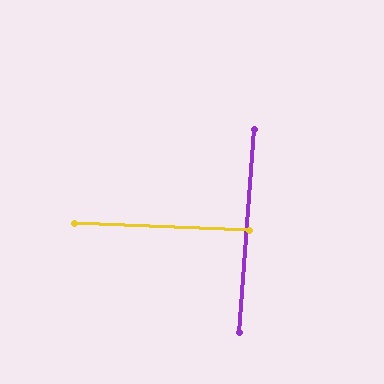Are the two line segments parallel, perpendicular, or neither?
Perpendicular — they meet at approximately 88°.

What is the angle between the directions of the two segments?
Approximately 88 degrees.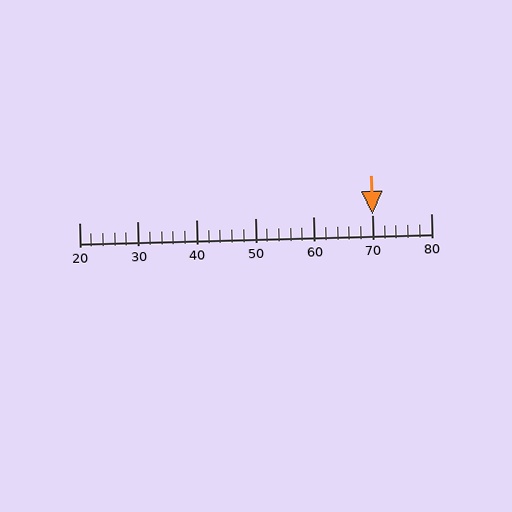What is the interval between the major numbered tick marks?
The major tick marks are spaced 10 units apart.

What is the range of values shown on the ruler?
The ruler shows values from 20 to 80.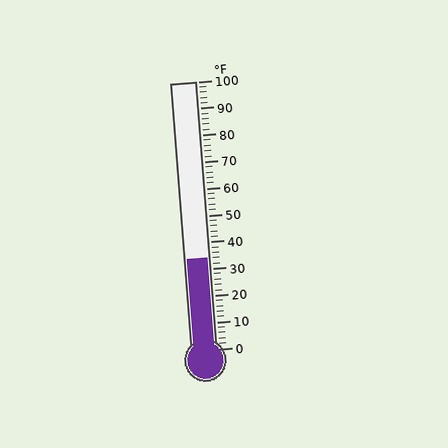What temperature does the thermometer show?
The thermometer shows approximately 34°F.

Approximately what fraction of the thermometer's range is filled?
The thermometer is filled to approximately 35% of its range.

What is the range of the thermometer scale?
The thermometer scale ranges from 0°F to 100°F.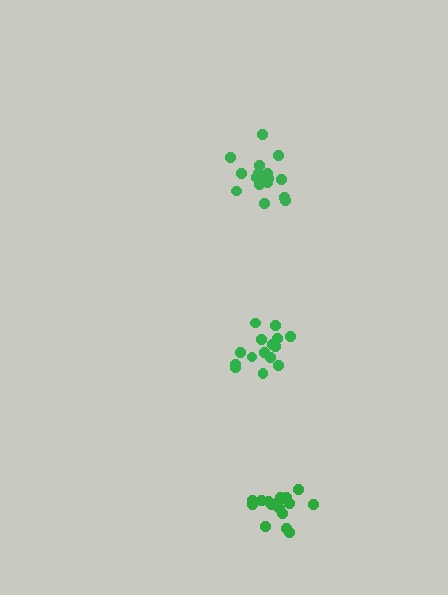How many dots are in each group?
Group 1: 17 dots, Group 2: 17 dots, Group 3: 16 dots (50 total).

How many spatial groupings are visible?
There are 3 spatial groupings.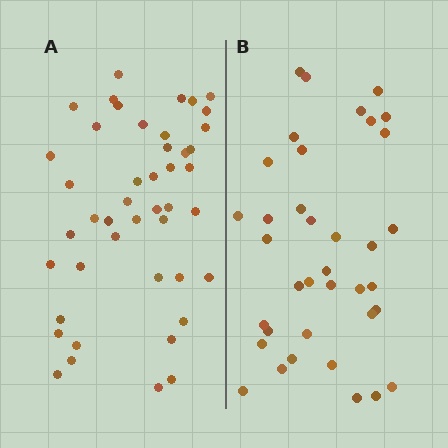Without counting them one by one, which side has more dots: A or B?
Region A (the left region) has more dots.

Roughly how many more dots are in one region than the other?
Region A has roughly 8 or so more dots than region B.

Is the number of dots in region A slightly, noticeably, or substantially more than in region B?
Region A has only slightly more — the two regions are fairly close. The ratio is roughly 1.2 to 1.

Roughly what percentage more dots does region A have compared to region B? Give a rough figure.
About 20% more.